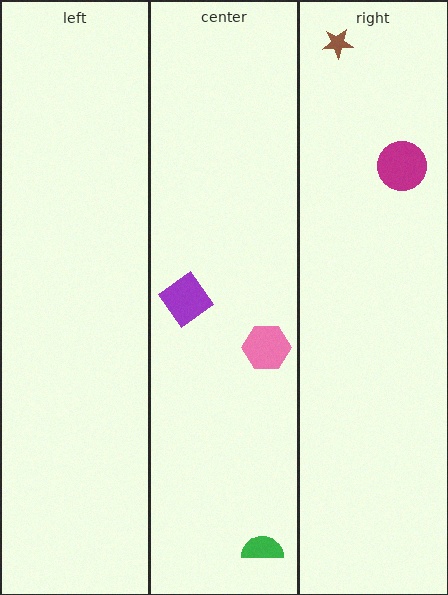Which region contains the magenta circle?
The right region.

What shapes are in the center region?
The purple diamond, the pink hexagon, the green semicircle.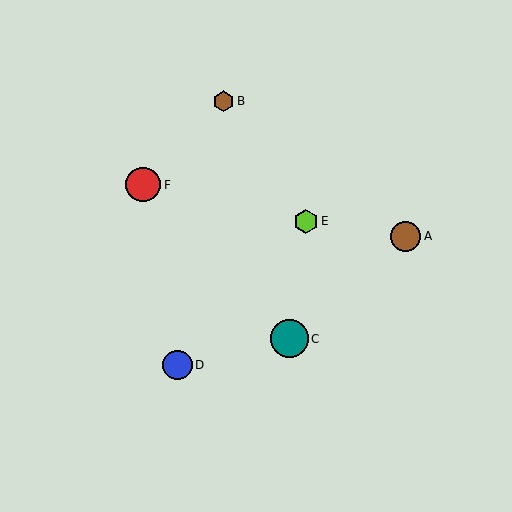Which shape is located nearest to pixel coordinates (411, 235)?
The brown circle (labeled A) at (406, 236) is nearest to that location.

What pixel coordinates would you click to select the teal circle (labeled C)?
Click at (289, 339) to select the teal circle C.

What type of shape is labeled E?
Shape E is a lime hexagon.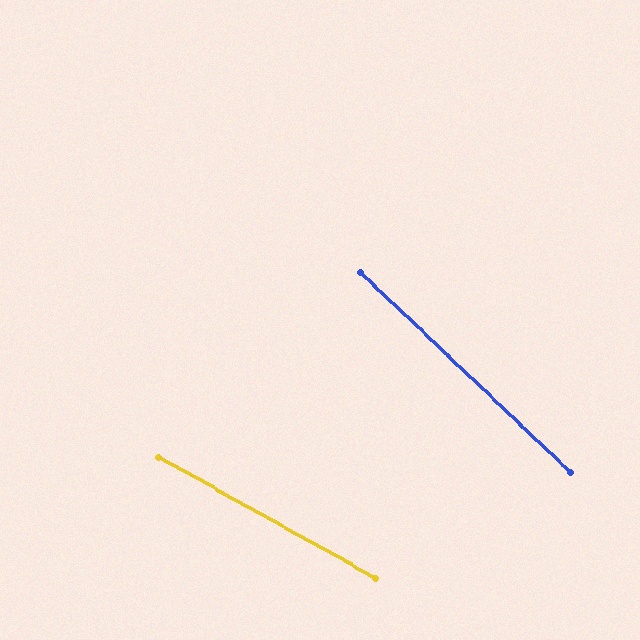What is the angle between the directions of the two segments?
Approximately 14 degrees.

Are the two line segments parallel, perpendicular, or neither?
Neither parallel nor perpendicular — they differ by about 14°.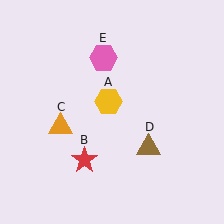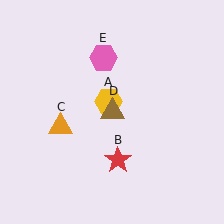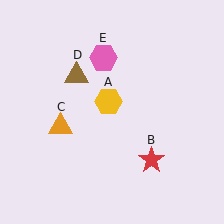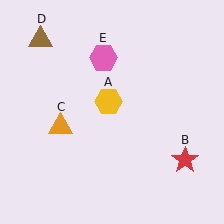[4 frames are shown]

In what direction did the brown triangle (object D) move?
The brown triangle (object D) moved up and to the left.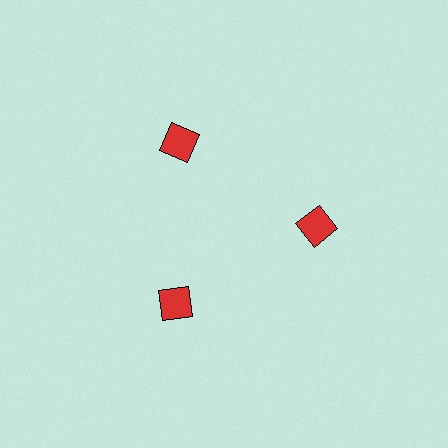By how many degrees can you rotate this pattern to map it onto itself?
The pattern maps onto itself every 120 degrees of rotation.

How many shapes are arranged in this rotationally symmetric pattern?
There are 3 shapes, arranged in 3 groups of 1.